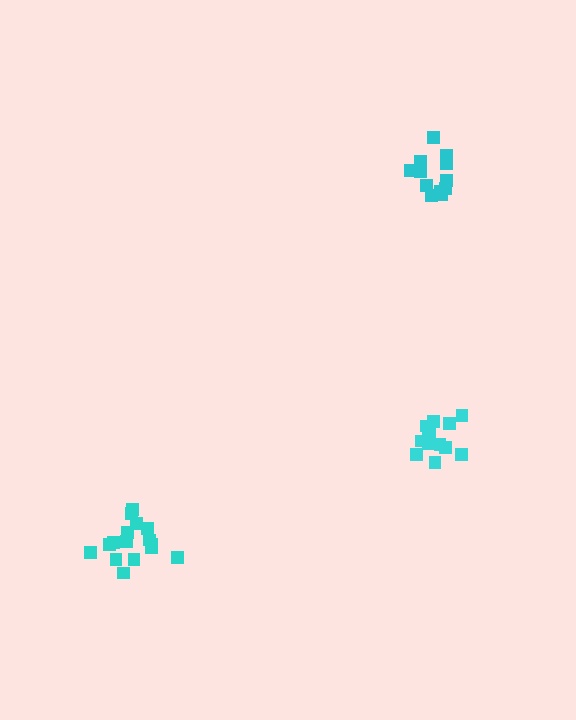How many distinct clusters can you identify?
There are 3 distinct clusters.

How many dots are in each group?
Group 1: 12 dots, Group 2: 16 dots, Group 3: 13 dots (41 total).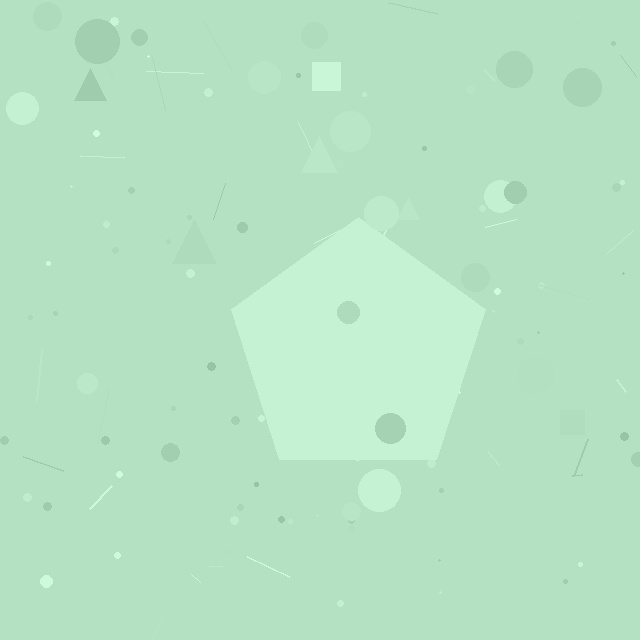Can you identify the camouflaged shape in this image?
The camouflaged shape is a pentagon.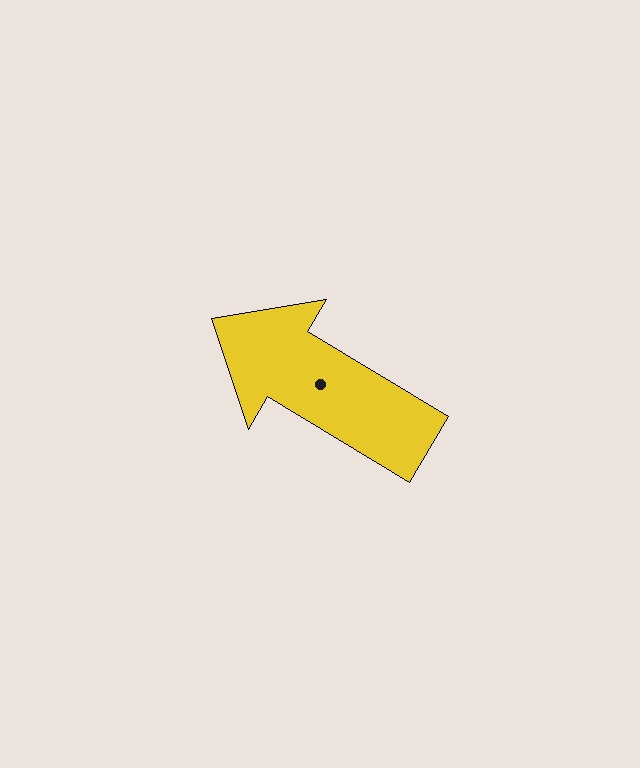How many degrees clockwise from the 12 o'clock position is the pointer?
Approximately 301 degrees.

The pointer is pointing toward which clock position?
Roughly 10 o'clock.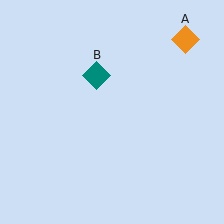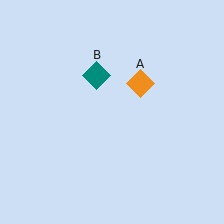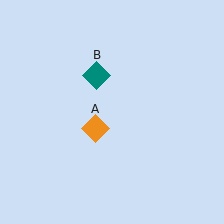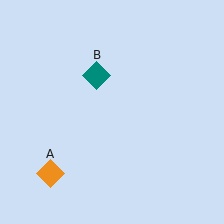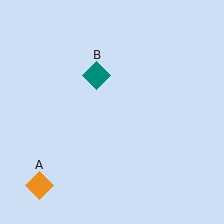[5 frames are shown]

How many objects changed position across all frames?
1 object changed position: orange diamond (object A).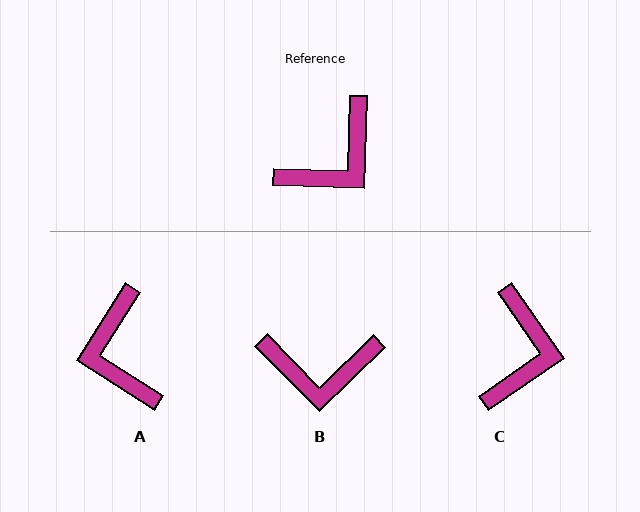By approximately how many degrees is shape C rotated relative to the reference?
Approximately 36 degrees counter-clockwise.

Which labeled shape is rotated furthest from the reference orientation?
A, about 121 degrees away.